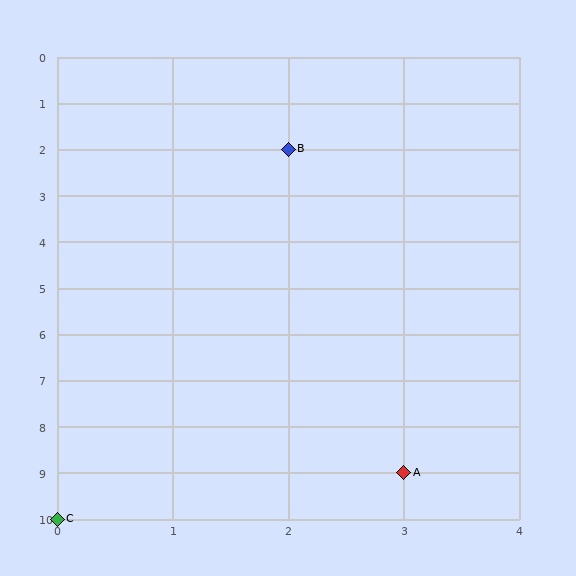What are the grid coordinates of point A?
Point A is at grid coordinates (3, 9).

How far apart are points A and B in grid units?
Points A and B are 1 column and 7 rows apart (about 7.1 grid units diagonally).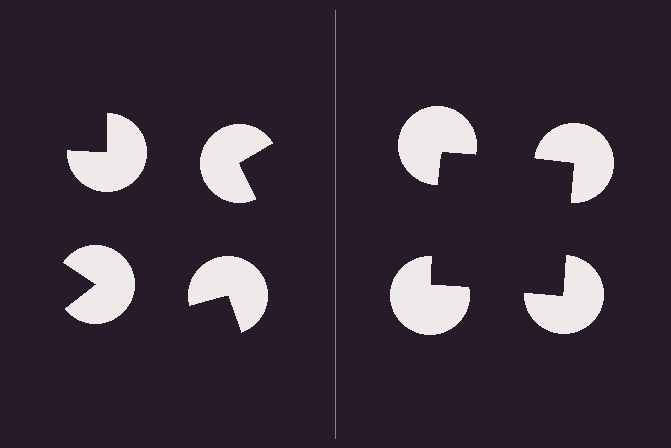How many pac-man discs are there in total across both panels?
8 — 4 on each side.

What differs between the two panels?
The pac-man discs are positioned identically on both sides; only the wedge orientations differ. On the right they align to a square; on the left they are misaligned.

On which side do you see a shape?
An illusory square appears on the right side. On the left side the wedge cuts are rotated, so no coherent shape forms.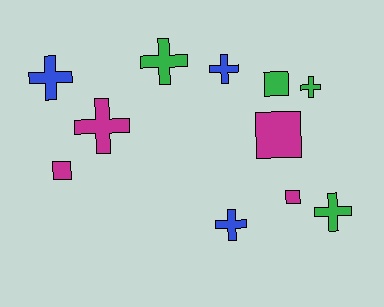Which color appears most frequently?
Green, with 4 objects.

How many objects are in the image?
There are 11 objects.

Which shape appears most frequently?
Cross, with 7 objects.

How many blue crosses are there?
There are 3 blue crosses.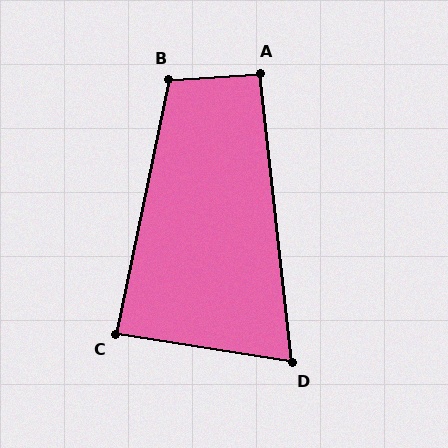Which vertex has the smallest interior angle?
D, at approximately 75 degrees.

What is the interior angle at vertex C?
Approximately 87 degrees (approximately right).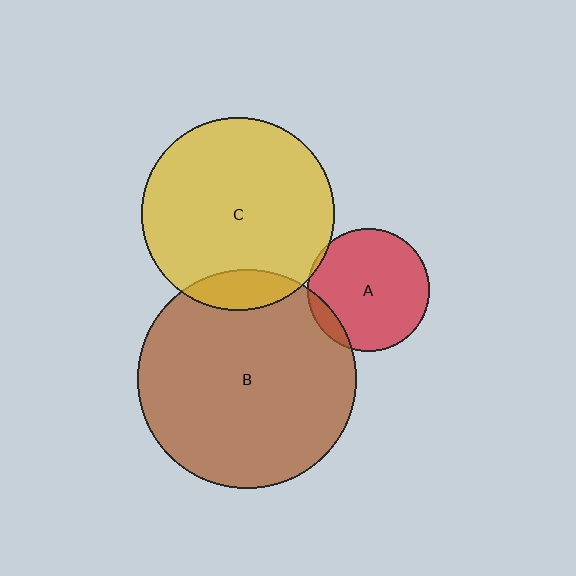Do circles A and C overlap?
Yes.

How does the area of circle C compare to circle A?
Approximately 2.5 times.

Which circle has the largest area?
Circle B (brown).